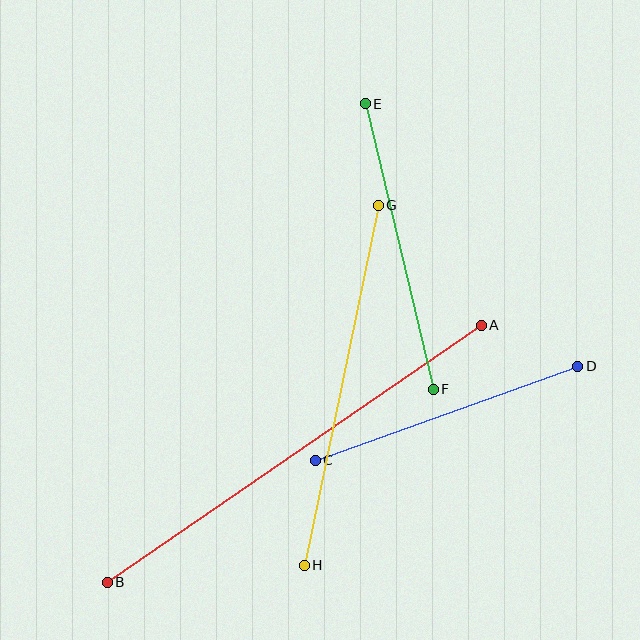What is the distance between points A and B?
The distance is approximately 454 pixels.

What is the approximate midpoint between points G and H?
The midpoint is at approximately (341, 385) pixels.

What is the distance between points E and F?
The distance is approximately 293 pixels.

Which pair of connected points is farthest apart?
Points A and B are farthest apart.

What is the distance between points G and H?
The distance is approximately 368 pixels.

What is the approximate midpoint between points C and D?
The midpoint is at approximately (447, 413) pixels.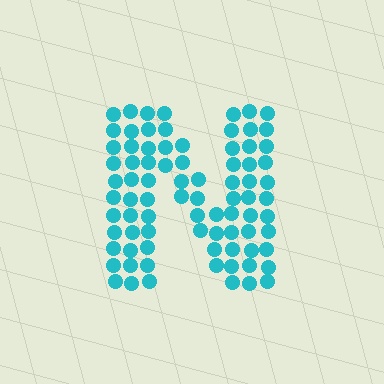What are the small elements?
The small elements are circles.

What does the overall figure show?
The overall figure shows the letter N.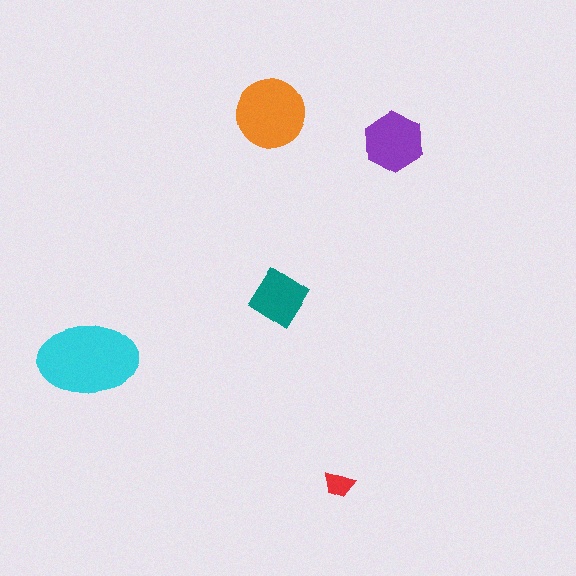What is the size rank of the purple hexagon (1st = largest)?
3rd.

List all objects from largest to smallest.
The cyan ellipse, the orange circle, the purple hexagon, the teal diamond, the red trapezoid.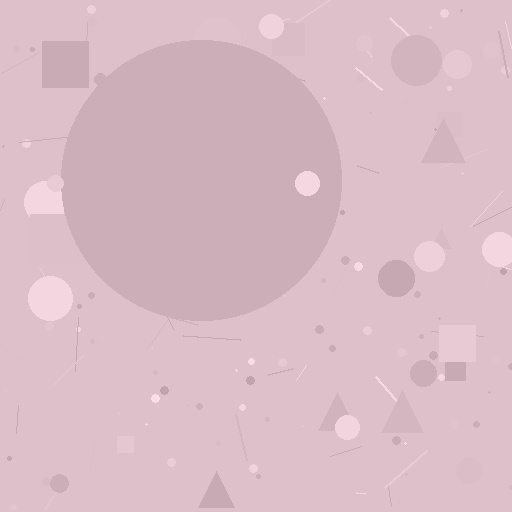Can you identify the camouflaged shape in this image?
The camouflaged shape is a circle.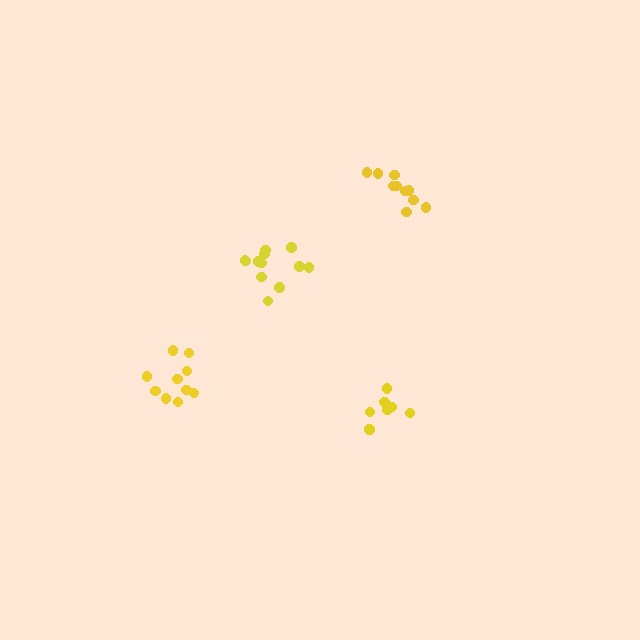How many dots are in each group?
Group 1: 10 dots, Group 2: 7 dots, Group 3: 10 dots, Group 4: 12 dots (39 total).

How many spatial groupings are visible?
There are 4 spatial groupings.